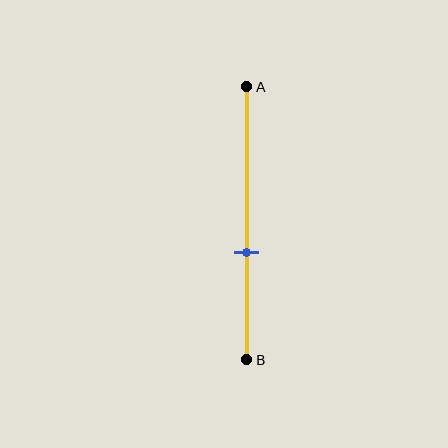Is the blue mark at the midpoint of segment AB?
No, the mark is at about 60% from A, not at the 50% midpoint.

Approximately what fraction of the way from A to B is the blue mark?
The blue mark is approximately 60% of the way from A to B.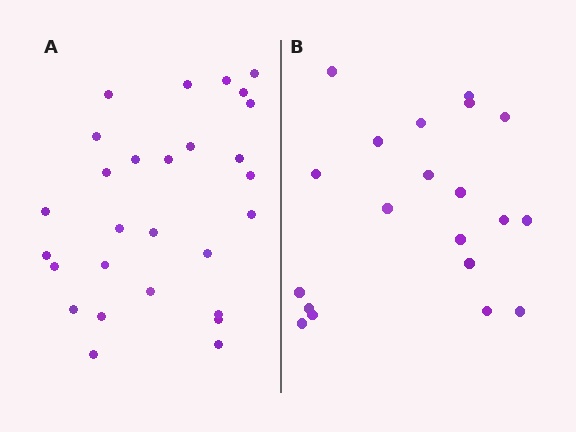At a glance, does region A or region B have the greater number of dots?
Region A (the left region) has more dots.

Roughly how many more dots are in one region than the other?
Region A has roughly 8 or so more dots than region B.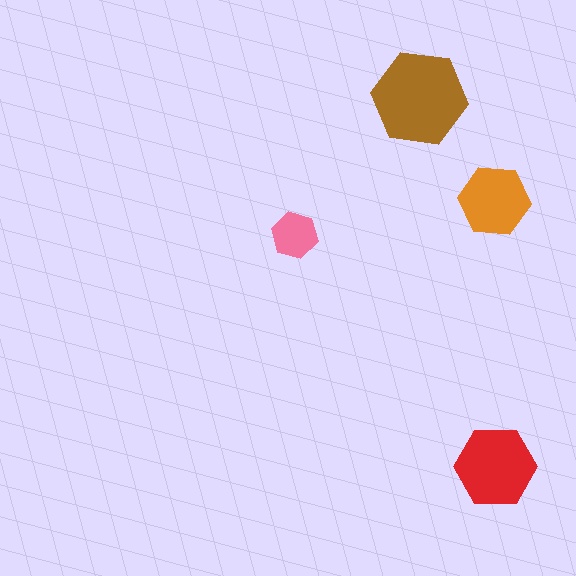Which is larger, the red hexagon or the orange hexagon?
The red one.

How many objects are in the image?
There are 4 objects in the image.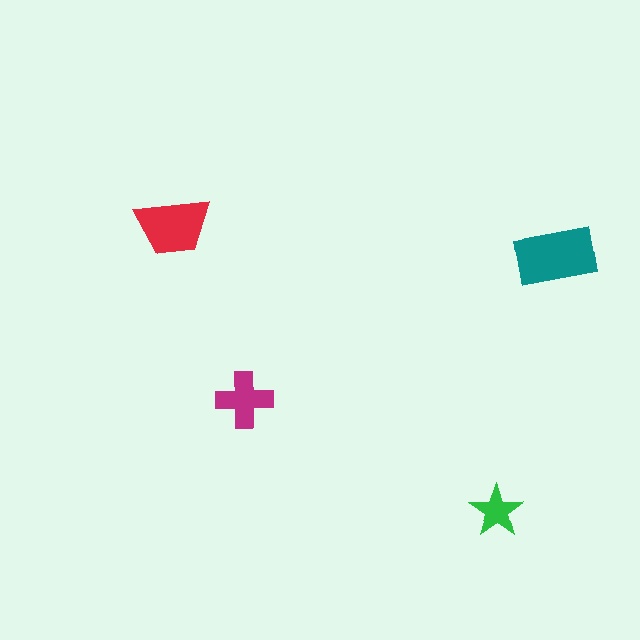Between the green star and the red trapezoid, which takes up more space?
The red trapezoid.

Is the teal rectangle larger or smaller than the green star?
Larger.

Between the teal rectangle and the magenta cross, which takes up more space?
The teal rectangle.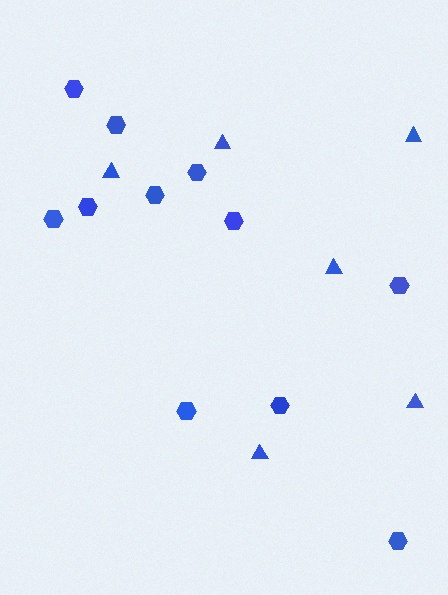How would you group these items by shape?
There are 2 groups: one group of triangles (6) and one group of hexagons (11).